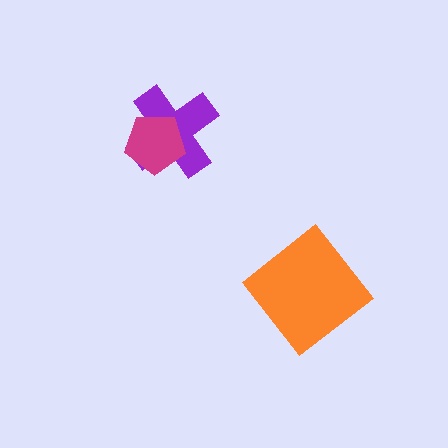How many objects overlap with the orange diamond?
0 objects overlap with the orange diamond.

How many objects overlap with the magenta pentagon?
1 object overlaps with the magenta pentagon.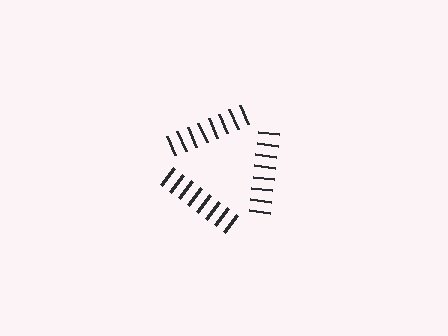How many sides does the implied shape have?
3 sides — the line-ends trace a triangle.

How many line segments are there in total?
24 — 8 along each of the 3 edges.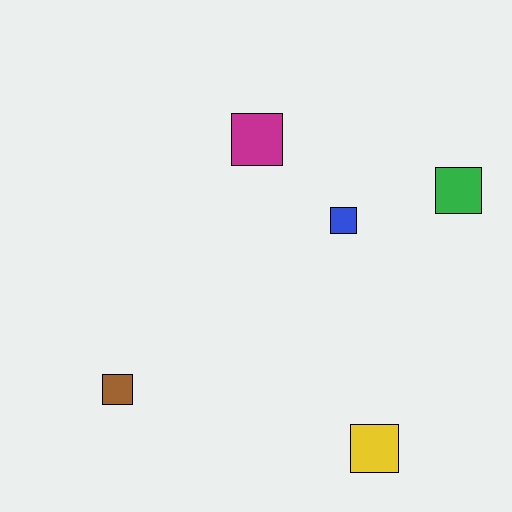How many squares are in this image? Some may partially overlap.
There are 5 squares.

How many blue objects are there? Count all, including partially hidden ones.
There is 1 blue object.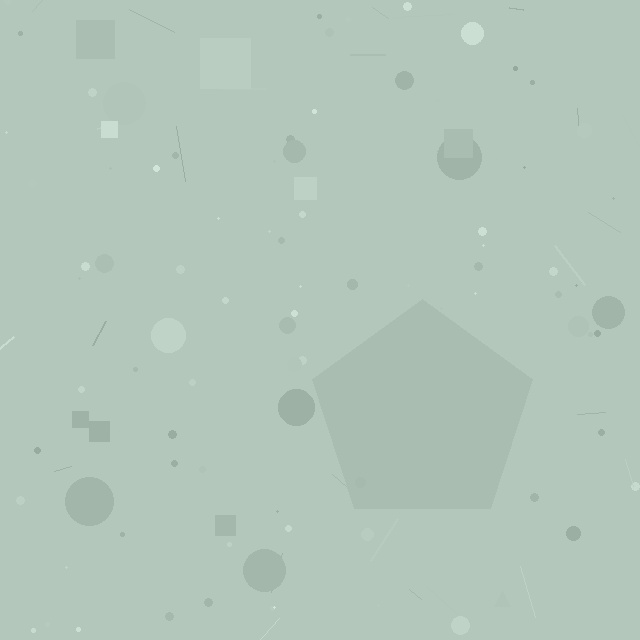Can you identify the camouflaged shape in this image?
The camouflaged shape is a pentagon.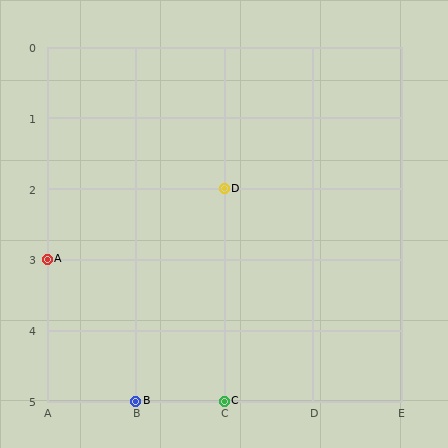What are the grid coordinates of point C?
Point C is at grid coordinates (C, 5).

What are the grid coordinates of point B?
Point B is at grid coordinates (B, 5).